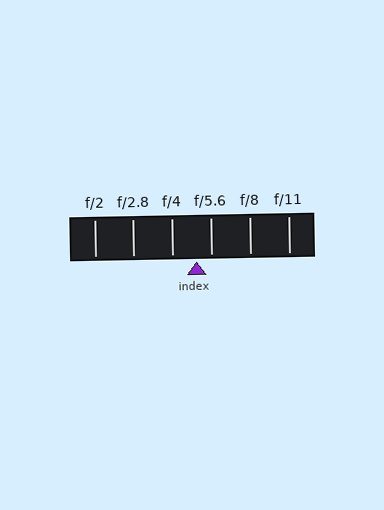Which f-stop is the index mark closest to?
The index mark is closest to f/5.6.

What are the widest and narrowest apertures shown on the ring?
The widest aperture shown is f/2 and the narrowest is f/11.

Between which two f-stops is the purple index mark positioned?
The index mark is between f/4 and f/5.6.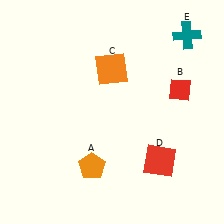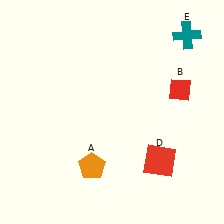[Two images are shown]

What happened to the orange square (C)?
The orange square (C) was removed in Image 2. It was in the top-left area of Image 1.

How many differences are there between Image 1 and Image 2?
There is 1 difference between the two images.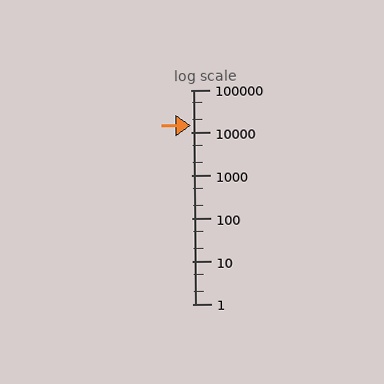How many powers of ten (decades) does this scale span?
The scale spans 5 decades, from 1 to 100000.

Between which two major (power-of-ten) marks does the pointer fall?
The pointer is between 10000 and 100000.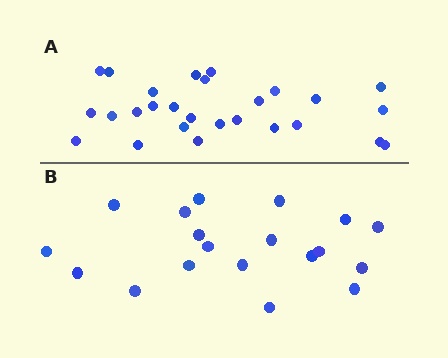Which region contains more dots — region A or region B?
Region A (the top region) has more dots.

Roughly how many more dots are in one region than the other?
Region A has roughly 8 or so more dots than region B.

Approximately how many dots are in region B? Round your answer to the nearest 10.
About 20 dots. (The exact count is 19, which rounds to 20.)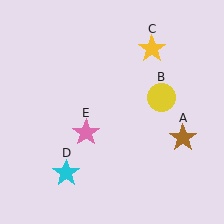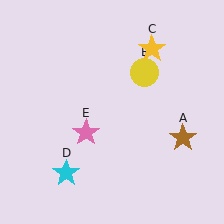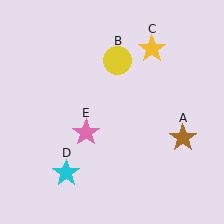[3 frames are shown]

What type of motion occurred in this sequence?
The yellow circle (object B) rotated counterclockwise around the center of the scene.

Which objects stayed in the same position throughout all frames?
Brown star (object A) and yellow star (object C) and cyan star (object D) and pink star (object E) remained stationary.